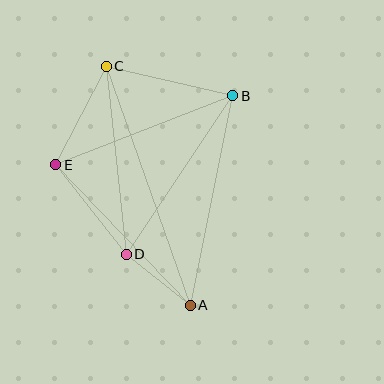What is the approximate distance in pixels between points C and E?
The distance between C and E is approximately 111 pixels.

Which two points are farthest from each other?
Points A and C are farthest from each other.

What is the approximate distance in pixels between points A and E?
The distance between A and E is approximately 195 pixels.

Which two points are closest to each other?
Points A and D are closest to each other.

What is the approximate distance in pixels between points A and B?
The distance between A and B is approximately 214 pixels.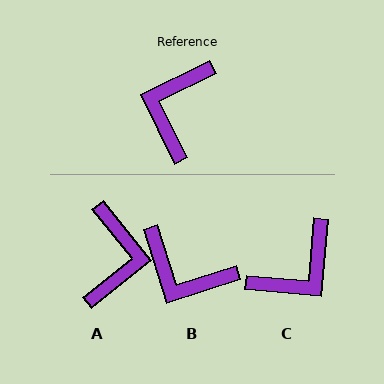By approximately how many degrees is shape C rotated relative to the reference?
Approximately 149 degrees counter-clockwise.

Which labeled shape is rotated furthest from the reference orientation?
A, about 168 degrees away.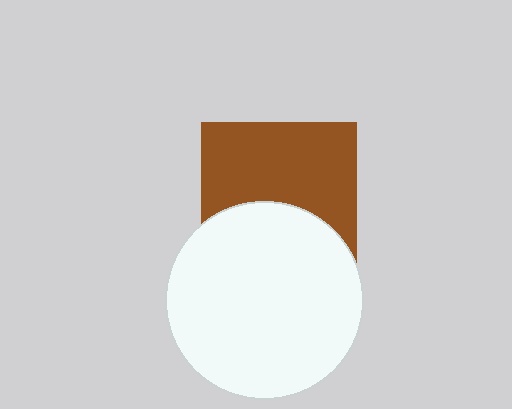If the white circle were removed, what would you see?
You would see the complete brown square.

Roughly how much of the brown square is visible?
About half of it is visible (roughly 60%).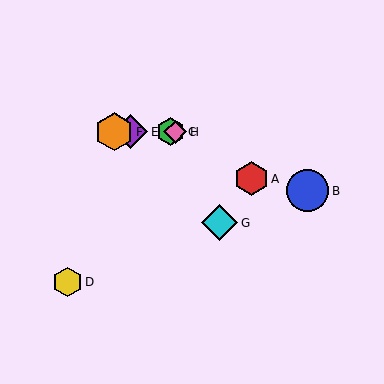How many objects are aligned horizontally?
4 objects (C, E, F, H) are aligned horizontally.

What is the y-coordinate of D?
Object D is at y≈282.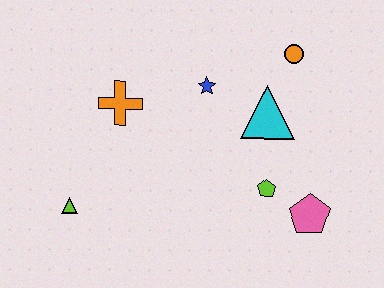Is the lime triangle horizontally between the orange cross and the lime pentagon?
No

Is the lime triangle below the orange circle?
Yes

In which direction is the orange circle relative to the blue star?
The orange circle is to the right of the blue star.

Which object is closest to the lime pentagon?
The pink pentagon is closest to the lime pentagon.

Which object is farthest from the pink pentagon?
The lime triangle is farthest from the pink pentagon.